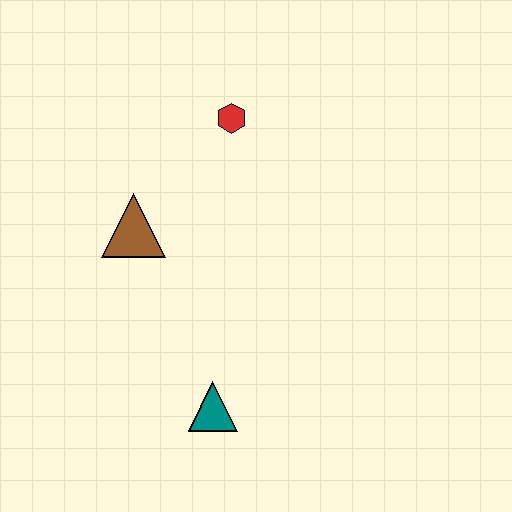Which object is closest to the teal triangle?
The brown triangle is closest to the teal triangle.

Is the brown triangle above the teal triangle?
Yes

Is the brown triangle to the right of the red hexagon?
No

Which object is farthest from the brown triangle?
The teal triangle is farthest from the brown triangle.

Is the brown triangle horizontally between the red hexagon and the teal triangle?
No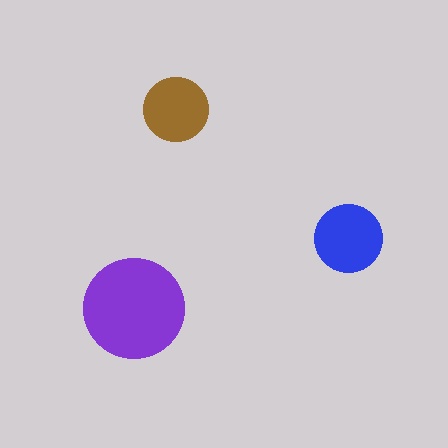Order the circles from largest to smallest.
the purple one, the blue one, the brown one.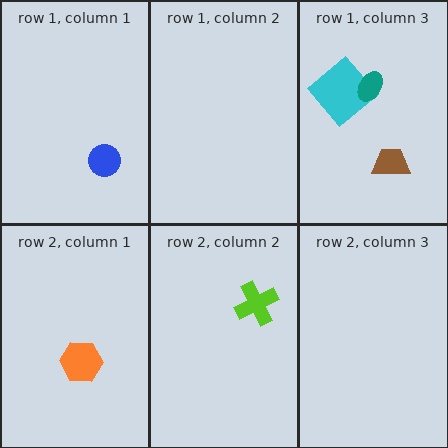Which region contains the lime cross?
The row 2, column 2 region.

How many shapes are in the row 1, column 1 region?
1.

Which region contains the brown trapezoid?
The row 1, column 3 region.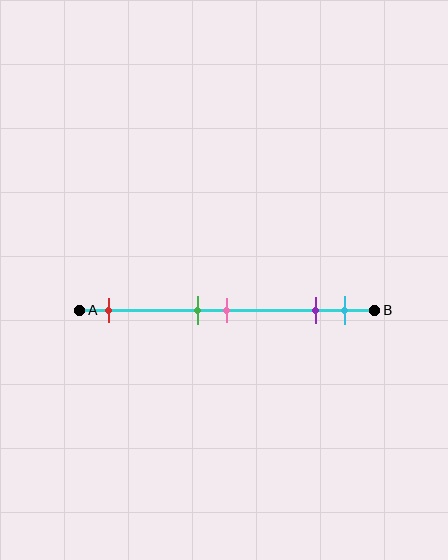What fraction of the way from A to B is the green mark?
The green mark is approximately 40% (0.4) of the way from A to B.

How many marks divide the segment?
There are 5 marks dividing the segment.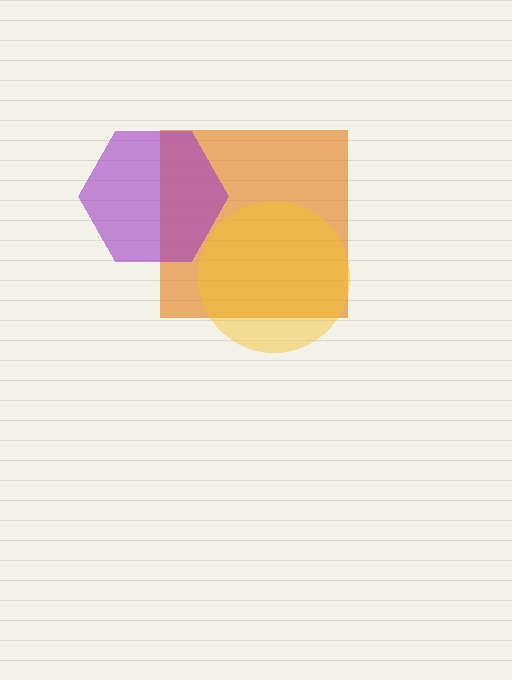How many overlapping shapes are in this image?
There are 3 overlapping shapes in the image.